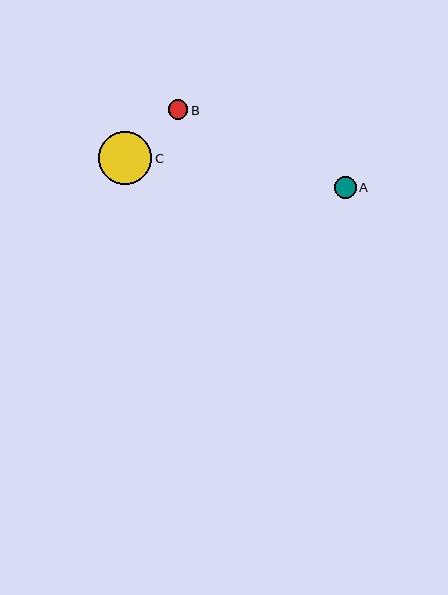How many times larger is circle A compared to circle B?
Circle A is approximately 1.1 times the size of circle B.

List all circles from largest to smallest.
From largest to smallest: C, A, B.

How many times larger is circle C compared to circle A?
Circle C is approximately 2.4 times the size of circle A.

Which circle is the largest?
Circle C is the largest with a size of approximately 53 pixels.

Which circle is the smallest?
Circle B is the smallest with a size of approximately 20 pixels.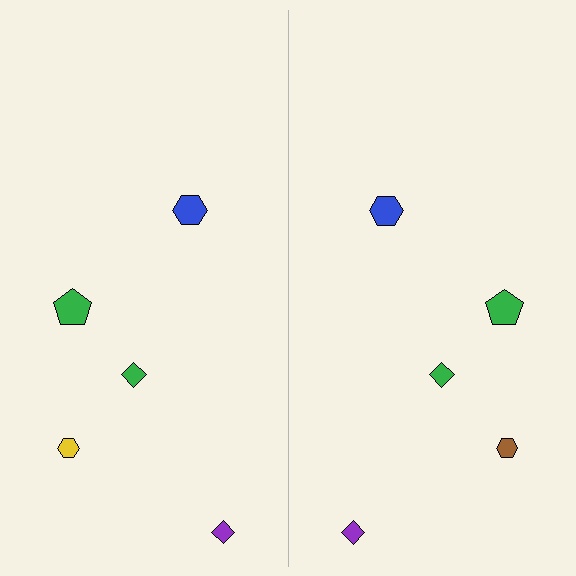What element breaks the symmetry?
The brown hexagon on the right side breaks the symmetry — its mirror counterpart is yellow.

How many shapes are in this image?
There are 10 shapes in this image.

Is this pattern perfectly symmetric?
No, the pattern is not perfectly symmetric. The brown hexagon on the right side breaks the symmetry — its mirror counterpart is yellow.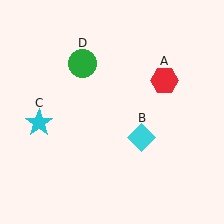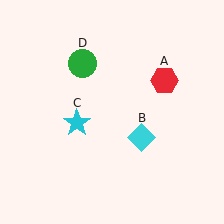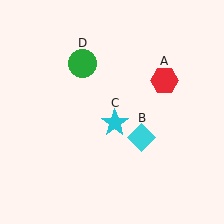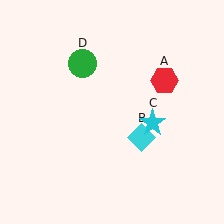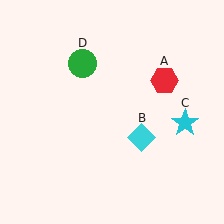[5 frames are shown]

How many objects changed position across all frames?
1 object changed position: cyan star (object C).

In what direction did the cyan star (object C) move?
The cyan star (object C) moved right.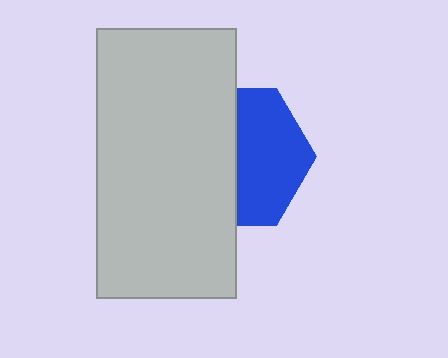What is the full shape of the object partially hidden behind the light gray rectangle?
The partially hidden object is a blue hexagon.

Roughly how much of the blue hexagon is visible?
About half of it is visible (roughly 50%).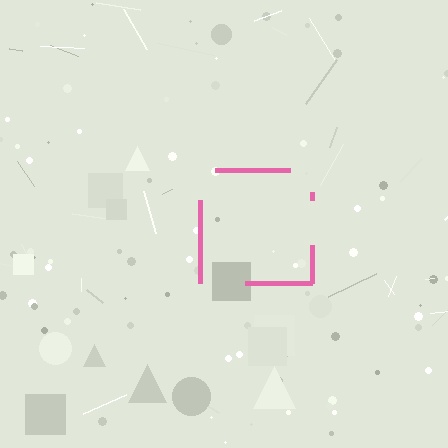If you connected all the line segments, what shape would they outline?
They would outline a square.